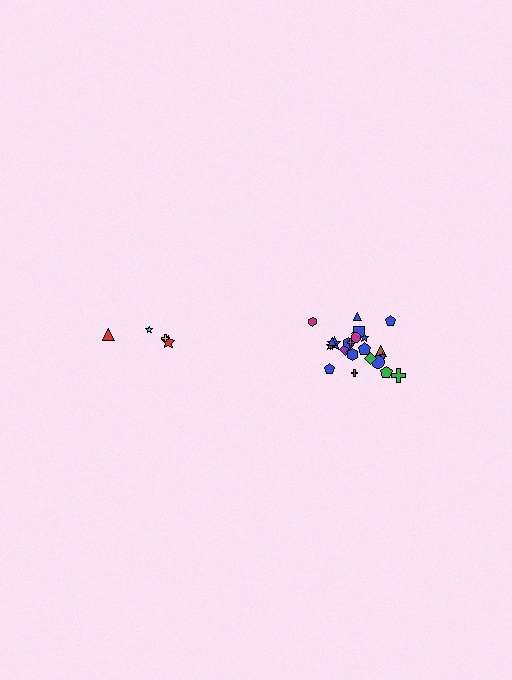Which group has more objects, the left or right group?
The right group.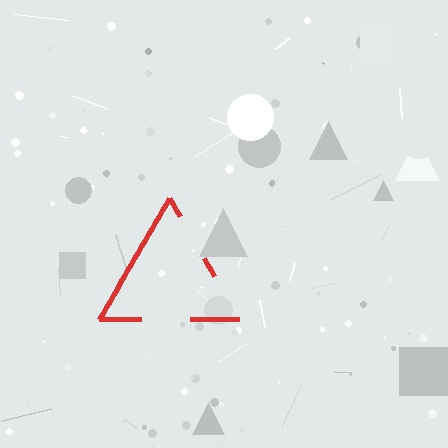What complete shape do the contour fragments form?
The contour fragments form a triangle.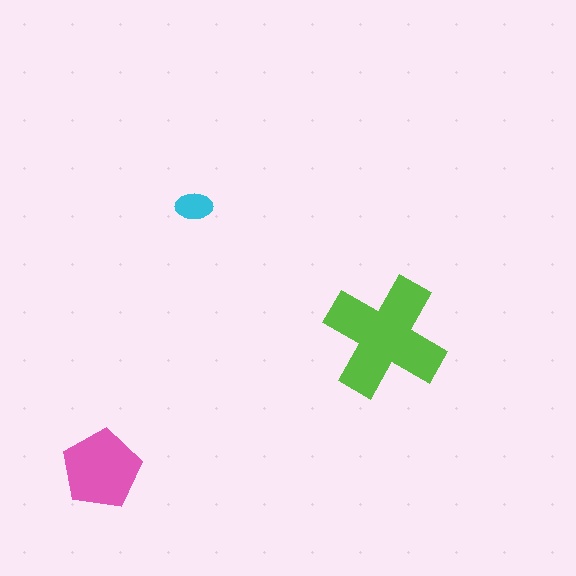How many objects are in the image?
There are 3 objects in the image.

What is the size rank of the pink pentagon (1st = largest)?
2nd.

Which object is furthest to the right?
The lime cross is rightmost.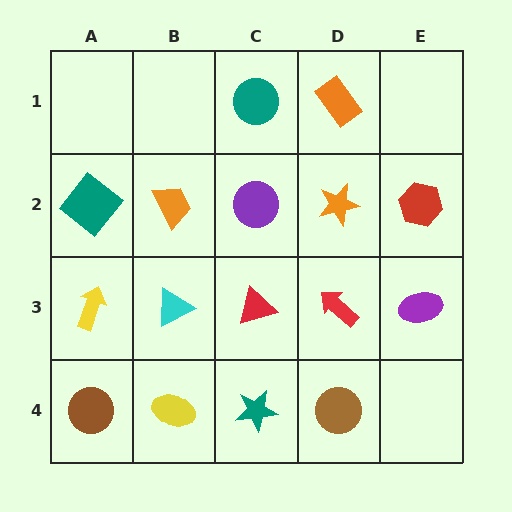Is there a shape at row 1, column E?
No, that cell is empty.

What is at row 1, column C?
A teal circle.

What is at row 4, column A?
A brown circle.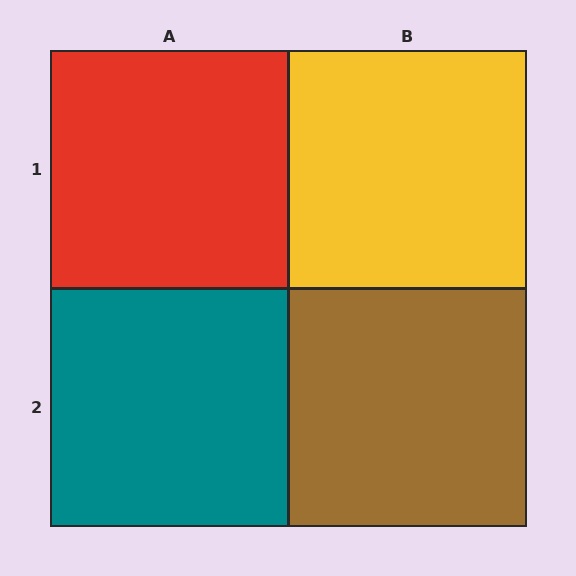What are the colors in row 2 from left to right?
Teal, brown.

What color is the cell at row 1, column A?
Red.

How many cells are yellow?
1 cell is yellow.